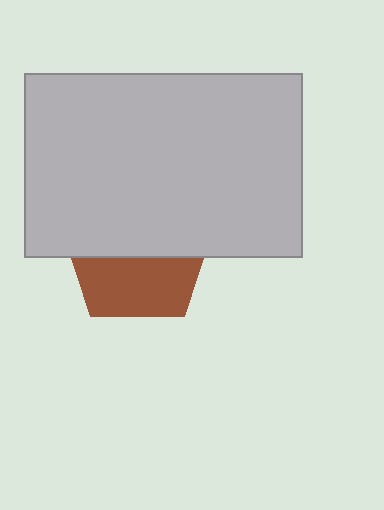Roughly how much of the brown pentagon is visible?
A small part of it is visible (roughly 44%).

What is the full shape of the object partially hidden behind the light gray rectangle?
The partially hidden object is a brown pentagon.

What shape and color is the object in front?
The object in front is a light gray rectangle.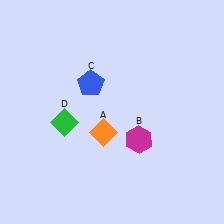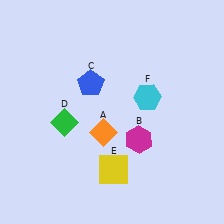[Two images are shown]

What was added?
A yellow square (E), a cyan hexagon (F) were added in Image 2.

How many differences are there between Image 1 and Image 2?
There are 2 differences between the two images.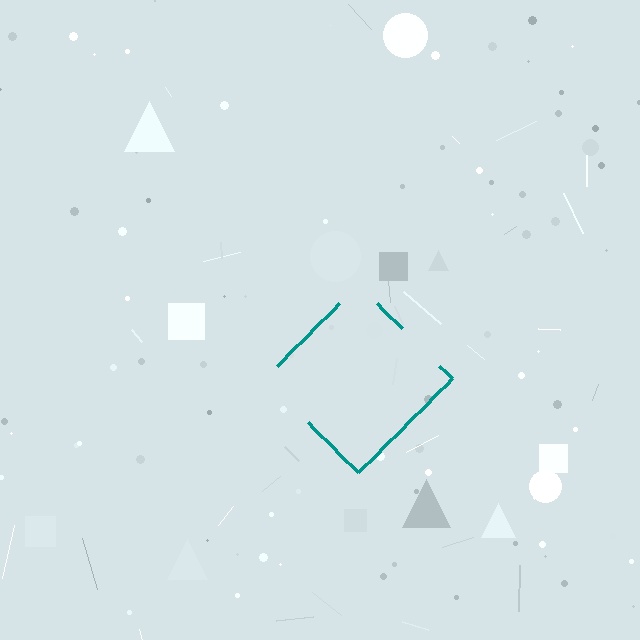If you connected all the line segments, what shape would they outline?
They would outline a diamond.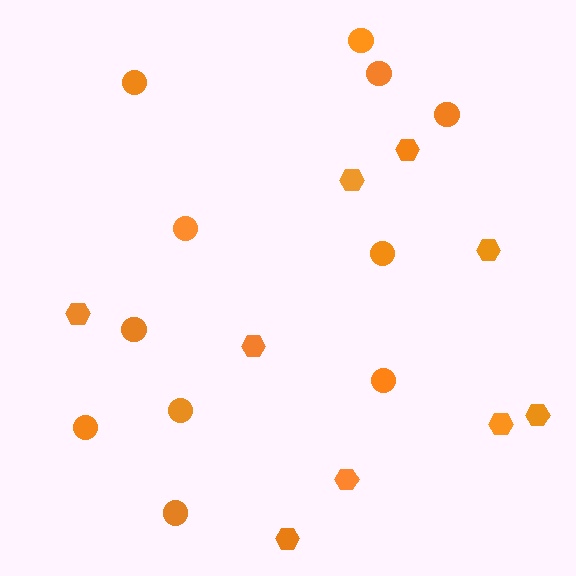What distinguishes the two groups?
There are 2 groups: one group of hexagons (9) and one group of circles (11).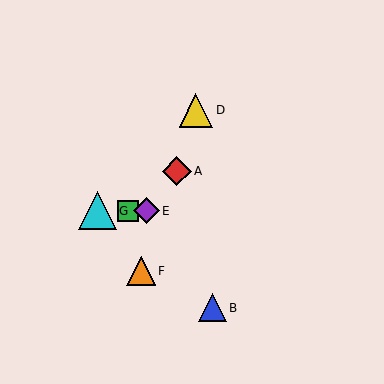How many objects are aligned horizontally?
3 objects (C, E, G) are aligned horizontally.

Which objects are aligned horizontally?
Objects C, E, G are aligned horizontally.